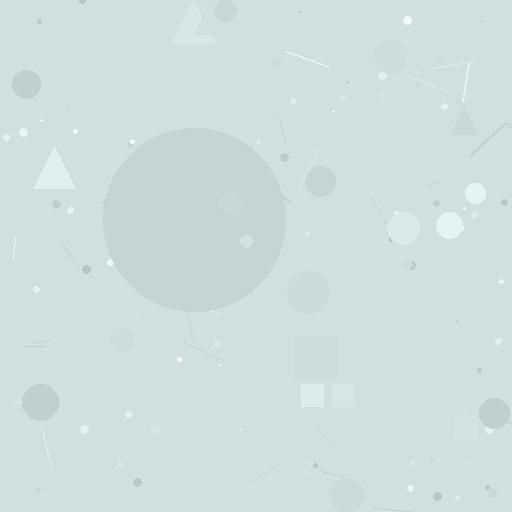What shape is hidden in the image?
A circle is hidden in the image.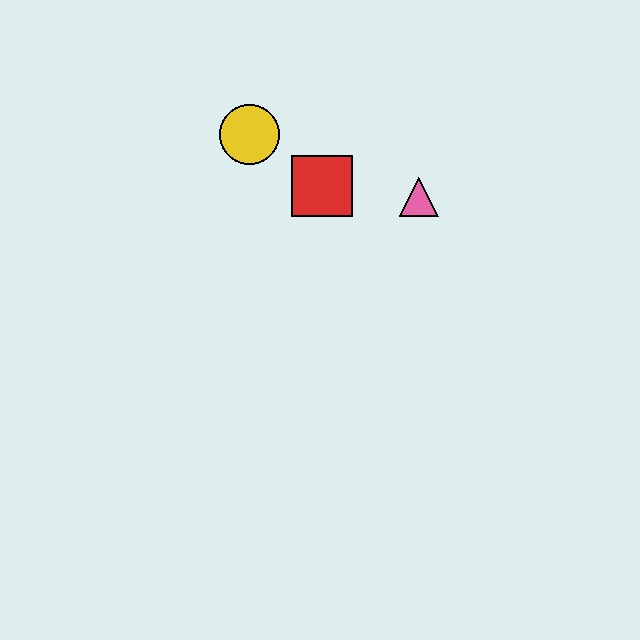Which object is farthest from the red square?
The pink triangle is farthest from the red square.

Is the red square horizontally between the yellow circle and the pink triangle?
Yes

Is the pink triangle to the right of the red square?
Yes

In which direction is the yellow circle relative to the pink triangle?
The yellow circle is to the left of the pink triangle.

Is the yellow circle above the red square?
Yes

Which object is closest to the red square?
The yellow circle is closest to the red square.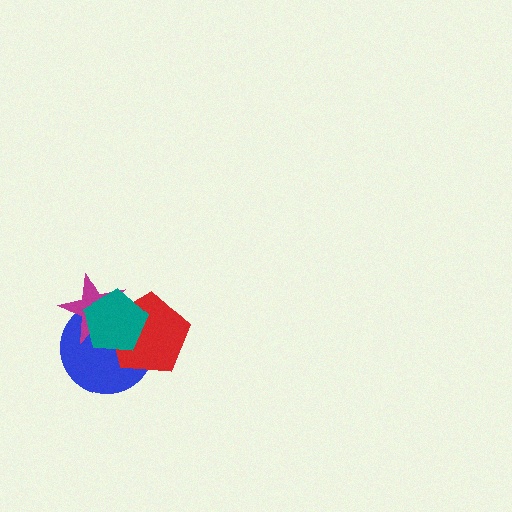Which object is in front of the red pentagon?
The teal pentagon is in front of the red pentagon.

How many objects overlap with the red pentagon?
3 objects overlap with the red pentagon.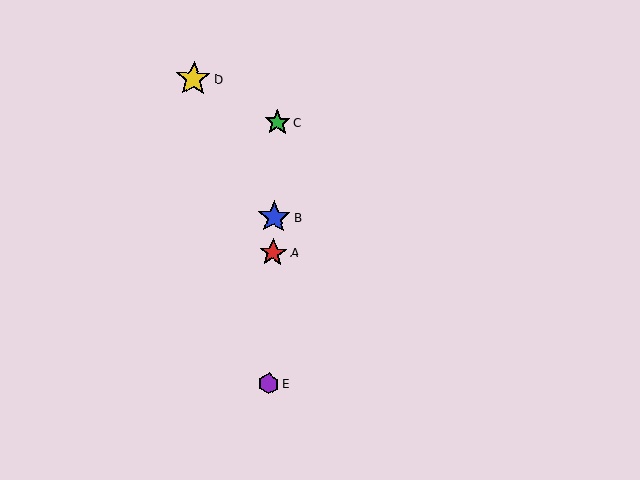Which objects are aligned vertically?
Objects A, B, C, E are aligned vertically.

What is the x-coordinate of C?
Object C is at x≈277.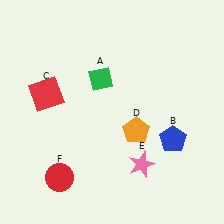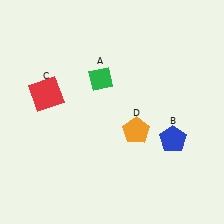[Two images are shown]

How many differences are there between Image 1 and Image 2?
There are 2 differences between the two images.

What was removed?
The red circle (F), the pink star (E) were removed in Image 2.